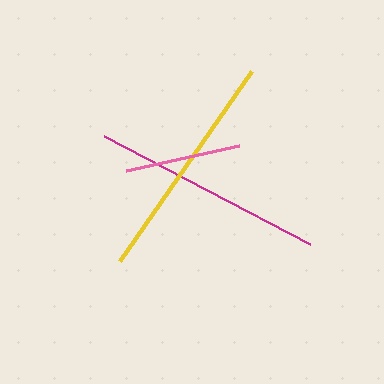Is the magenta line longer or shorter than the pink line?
The magenta line is longer than the pink line.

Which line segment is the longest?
The magenta line is the longest at approximately 232 pixels.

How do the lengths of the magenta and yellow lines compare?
The magenta and yellow lines are approximately the same length.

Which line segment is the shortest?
The pink line is the shortest at approximately 116 pixels.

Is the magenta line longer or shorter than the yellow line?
The magenta line is longer than the yellow line.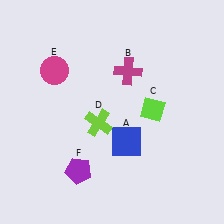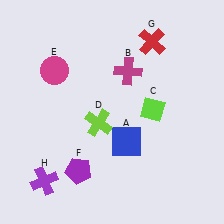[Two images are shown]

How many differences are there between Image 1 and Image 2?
There are 2 differences between the two images.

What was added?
A red cross (G), a purple cross (H) were added in Image 2.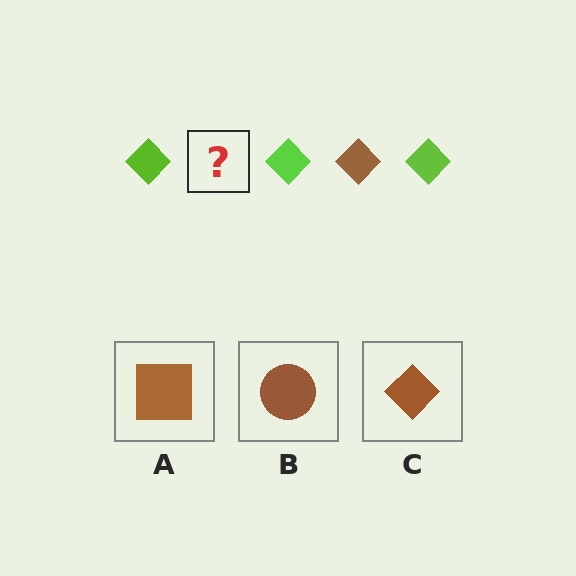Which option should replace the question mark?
Option C.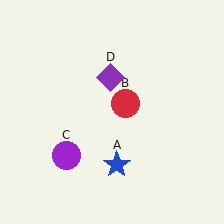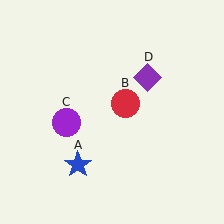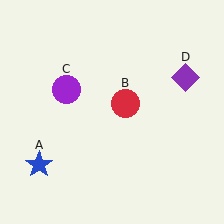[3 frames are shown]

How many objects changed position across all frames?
3 objects changed position: blue star (object A), purple circle (object C), purple diamond (object D).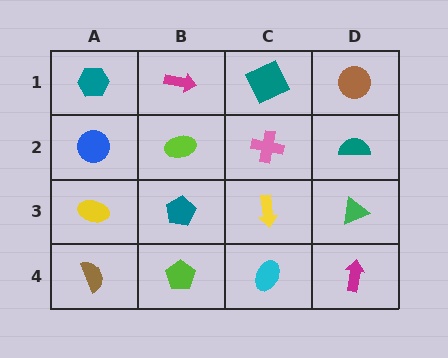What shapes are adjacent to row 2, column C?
A teal square (row 1, column C), a yellow arrow (row 3, column C), a lime ellipse (row 2, column B), a teal semicircle (row 2, column D).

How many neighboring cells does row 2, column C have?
4.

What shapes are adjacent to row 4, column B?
A teal pentagon (row 3, column B), a brown semicircle (row 4, column A), a cyan ellipse (row 4, column C).